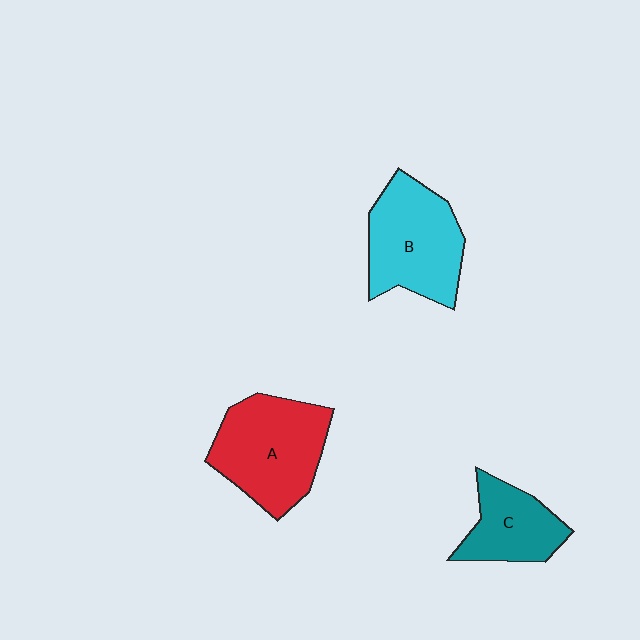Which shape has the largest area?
Shape A (red).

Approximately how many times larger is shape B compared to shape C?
Approximately 1.5 times.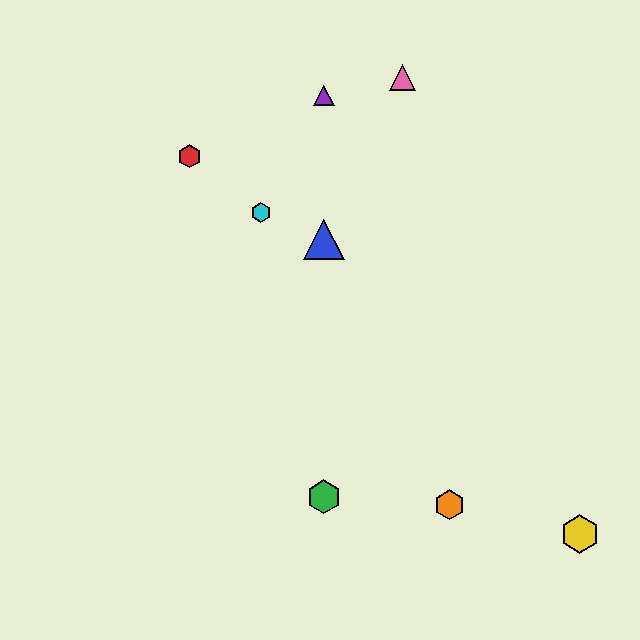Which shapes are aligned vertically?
The blue triangle, the green hexagon, the purple triangle are aligned vertically.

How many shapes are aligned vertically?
3 shapes (the blue triangle, the green hexagon, the purple triangle) are aligned vertically.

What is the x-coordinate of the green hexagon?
The green hexagon is at x≈324.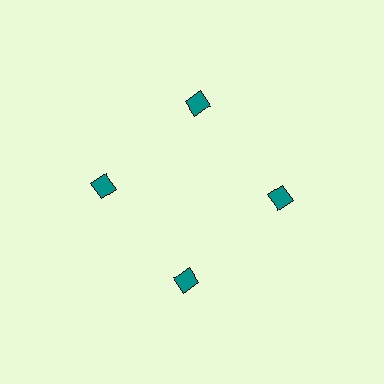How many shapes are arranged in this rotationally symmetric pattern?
There are 4 shapes, arranged in 4 groups of 1.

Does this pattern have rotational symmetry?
Yes, this pattern has 4-fold rotational symmetry. It looks the same after rotating 90 degrees around the center.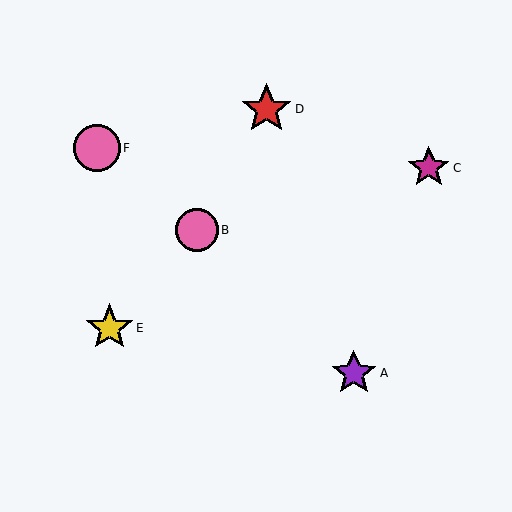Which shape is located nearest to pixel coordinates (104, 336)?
The yellow star (labeled E) at (109, 328) is nearest to that location.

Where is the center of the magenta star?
The center of the magenta star is at (429, 168).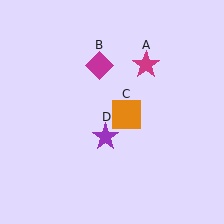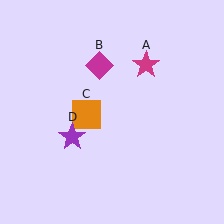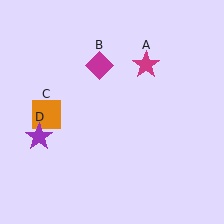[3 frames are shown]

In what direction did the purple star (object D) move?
The purple star (object D) moved left.